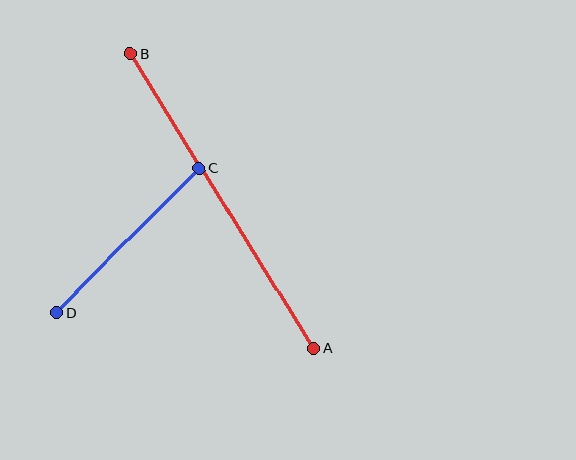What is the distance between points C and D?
The distance is approximately 203 pixels.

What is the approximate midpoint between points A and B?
The midpoint is at approximately (222, 201) pixels.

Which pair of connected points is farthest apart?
Points A and B are farthest apart.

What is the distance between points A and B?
The distance is approximately 346 pixels.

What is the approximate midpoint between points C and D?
The midpoint is at approximately (128, 240) pixels.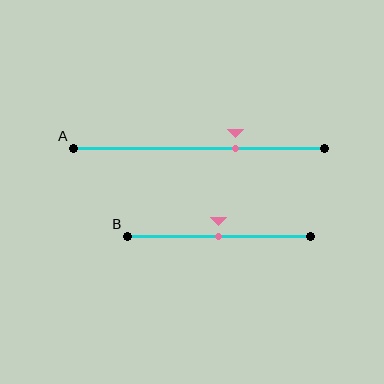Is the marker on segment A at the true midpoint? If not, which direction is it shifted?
No, the marker on segment A is shifted to the right by about 15% of the segment length.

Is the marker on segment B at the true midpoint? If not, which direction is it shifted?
Yes, the marker on segment B is at the true midpoint.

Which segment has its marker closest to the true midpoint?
Segment B has its marker closest to the true midpoint.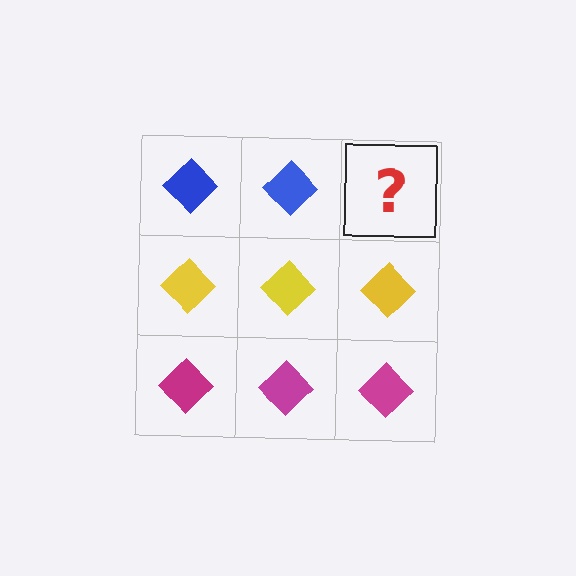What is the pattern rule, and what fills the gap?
The rule is that each row has a consistent color. The gap should be filled with a blue diamond.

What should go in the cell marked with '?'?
The missing cell should contain a blue diamond.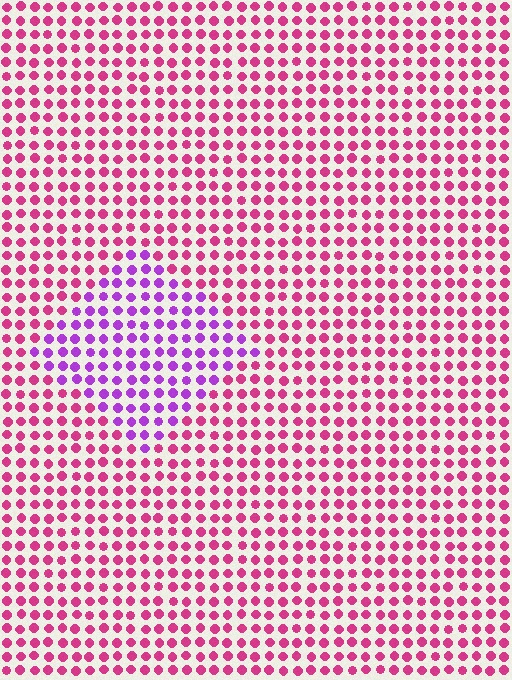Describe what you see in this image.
The image is filled with small magenta elements in a uniform arrangement. A diamond-shaped region is visible where the elements are tinted to a slightly different hue, forming a subtle color boundary.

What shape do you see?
I see a diamond.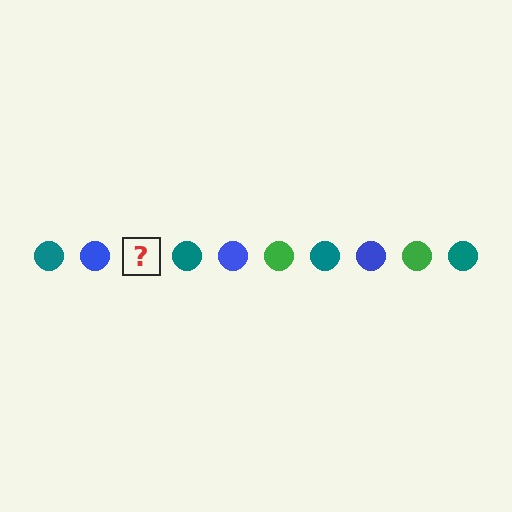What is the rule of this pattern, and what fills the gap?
The rule is that the pattern cycles through teal, blue, green circles. The gap should be filled with a green circle.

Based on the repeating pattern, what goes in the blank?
The blank should be a green circle.